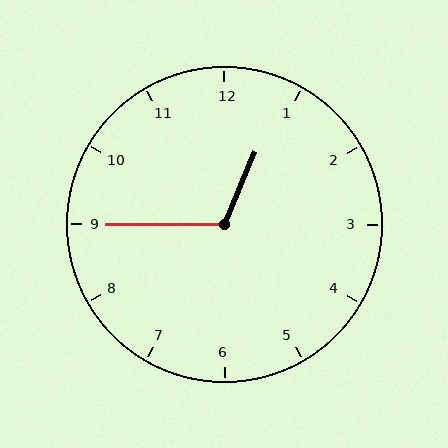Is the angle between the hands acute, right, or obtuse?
It is obtuse.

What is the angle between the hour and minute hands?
Approximately 112 degrees.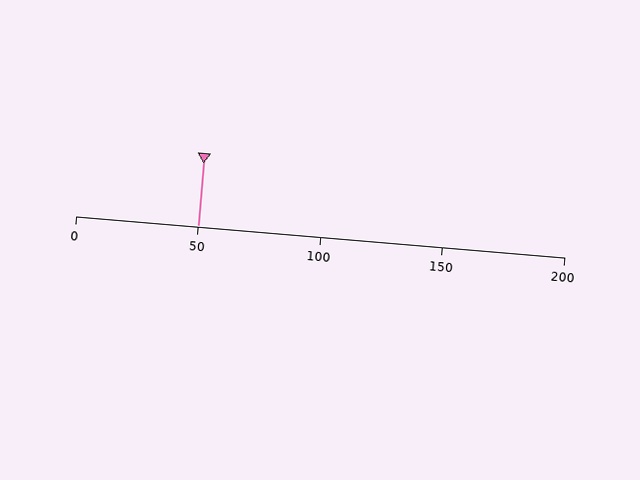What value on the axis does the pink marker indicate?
The marker indicates approximately 50.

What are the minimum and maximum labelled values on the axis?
The axis runs from 0 to 200.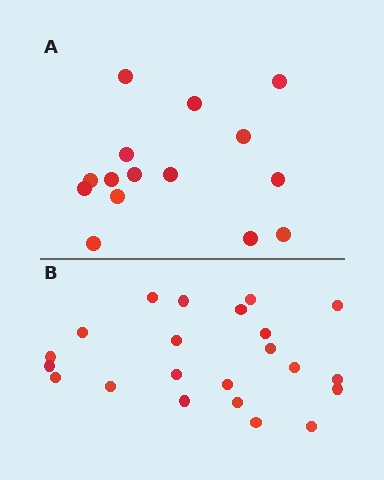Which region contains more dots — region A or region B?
Region B (the bottom region) has more dots.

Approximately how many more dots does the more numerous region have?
Region B has roughly 8 or so more dots than region A.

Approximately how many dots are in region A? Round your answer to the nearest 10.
About 20 dots. (The exact count is 15, which rounds to 20.)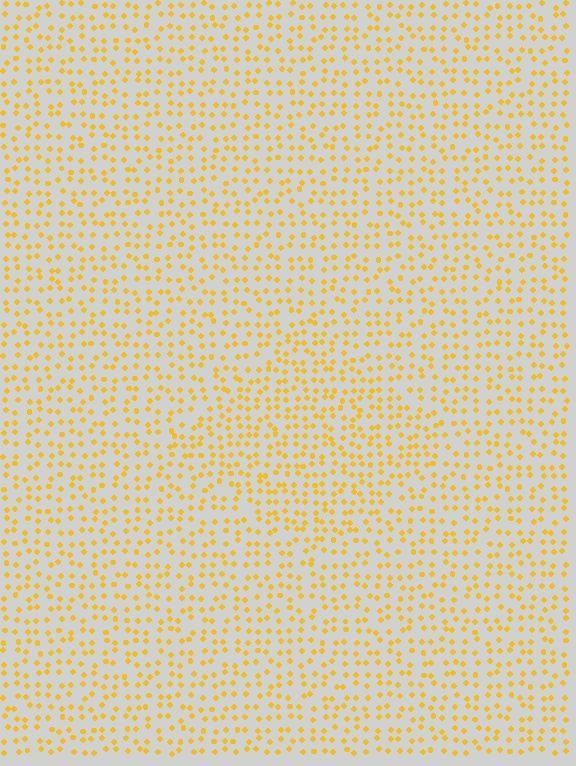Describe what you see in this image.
The image contains small yellow elements arranged at two different densities. A diamond-shaped region is visible where the elements are more densely packed than the surrounding area.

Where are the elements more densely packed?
The elements are more densely packed inside the diamond boundary.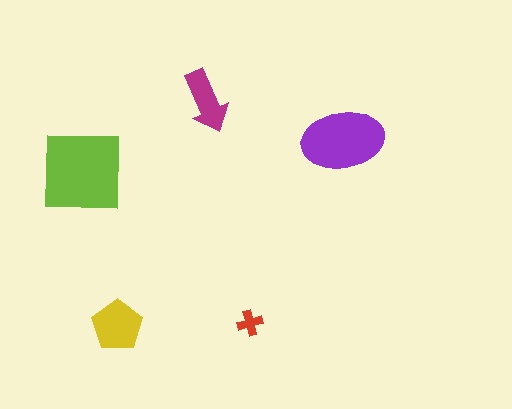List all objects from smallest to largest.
The red cross, the magenta arrow, the yellow pentagon, the purple ellipse, the lime square.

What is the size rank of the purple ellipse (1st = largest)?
2nd.